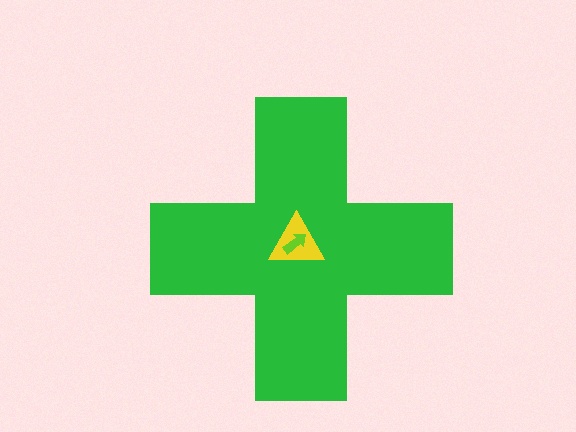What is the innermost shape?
The lime arrow.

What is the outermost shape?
The green cross.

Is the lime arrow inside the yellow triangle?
Yes.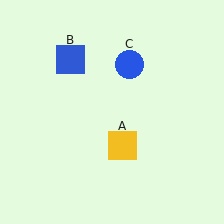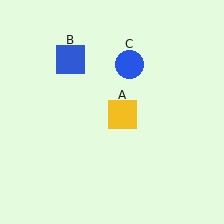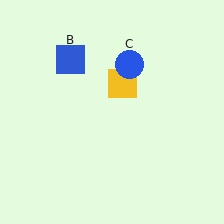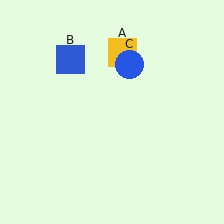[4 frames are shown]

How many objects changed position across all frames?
1 object changed position: yellow square (object A).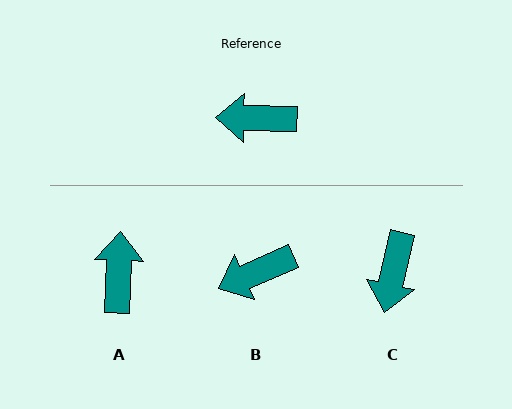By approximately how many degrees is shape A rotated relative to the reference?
Approximately 91 degrees clockwise.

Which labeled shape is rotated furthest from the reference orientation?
A, about 91 degrees away.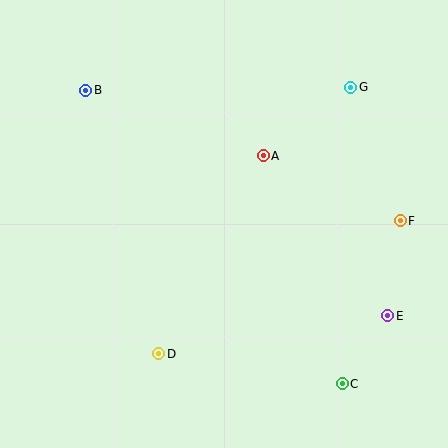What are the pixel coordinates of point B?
Point B is at (86, 90).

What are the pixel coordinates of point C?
Point C is at (342, 384).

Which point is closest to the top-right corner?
Point G is closest to the top-right corner.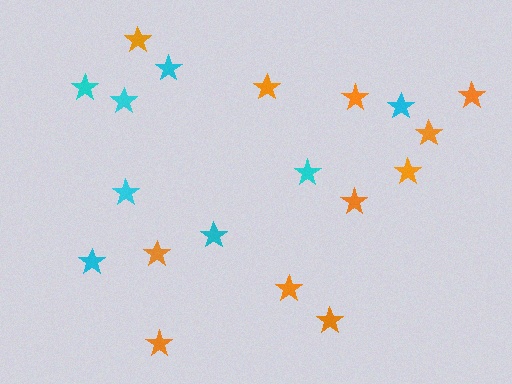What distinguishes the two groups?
There are 2 groups: one group of cyan stars (8) and one group of orange stars (11).